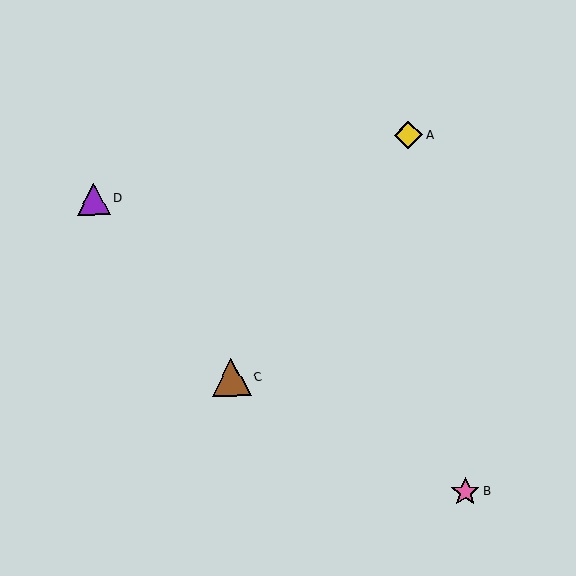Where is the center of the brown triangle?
The center of the brown triangle is at (231, 377).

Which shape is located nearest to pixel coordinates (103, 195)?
The purple triangle (labeled D) at (93, 199) is nearest to that location.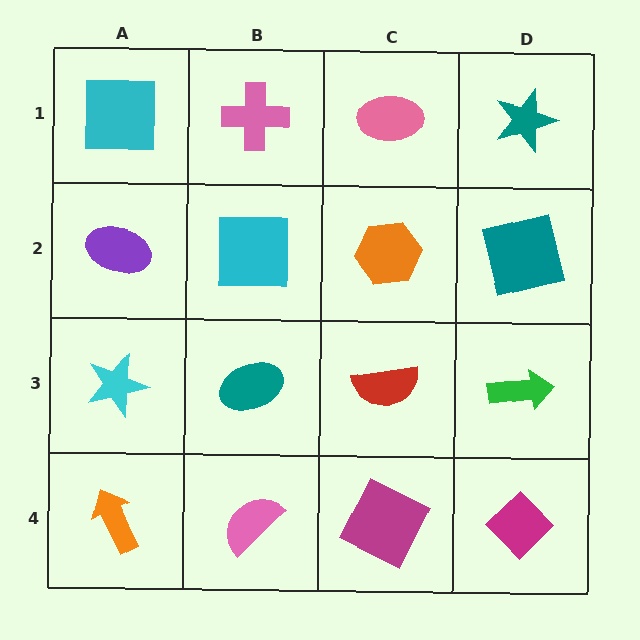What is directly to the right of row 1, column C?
A teal star.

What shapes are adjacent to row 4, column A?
A cyan star (row 3, column A), a pink semicircle (row 4, column B).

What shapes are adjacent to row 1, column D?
A teal square (row 2, column D), a pink ellipse (row 1, column C).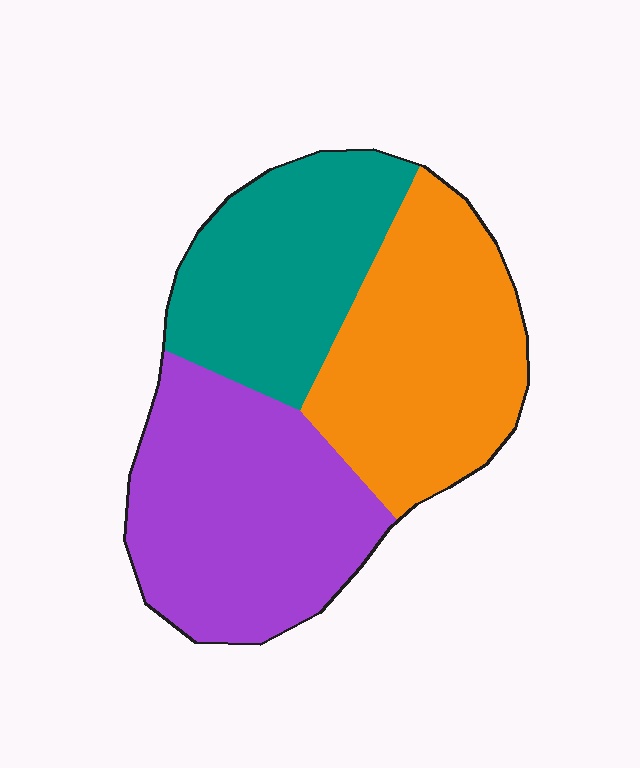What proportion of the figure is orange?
Orange covers 35% of the figure.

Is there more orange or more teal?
Orange.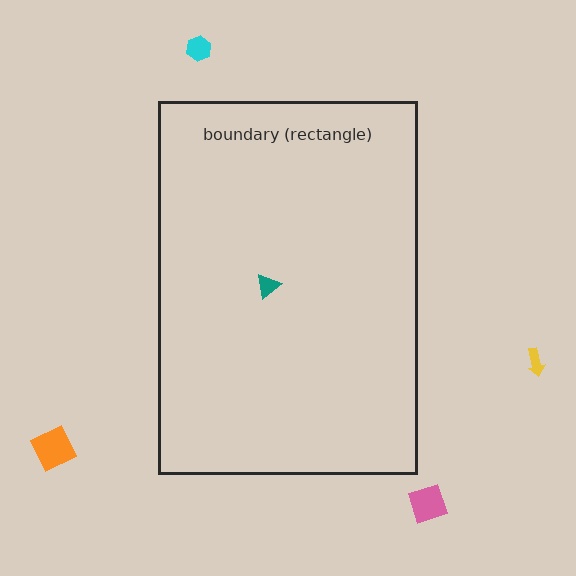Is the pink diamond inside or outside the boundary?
Outside.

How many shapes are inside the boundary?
1 inside, 4 outside.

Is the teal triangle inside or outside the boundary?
Inside.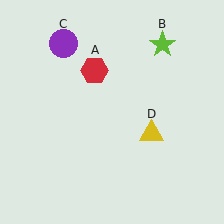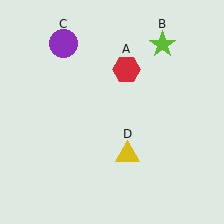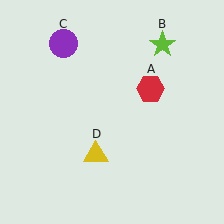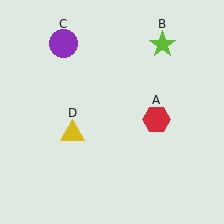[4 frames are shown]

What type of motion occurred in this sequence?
The red hexagon (object A), yellow triangle (object D) rotated clockwise around the center of the scene.